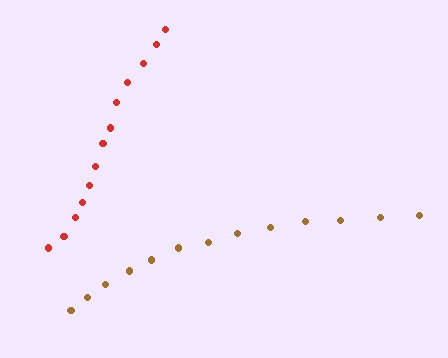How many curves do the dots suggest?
There are 2 distinct paths.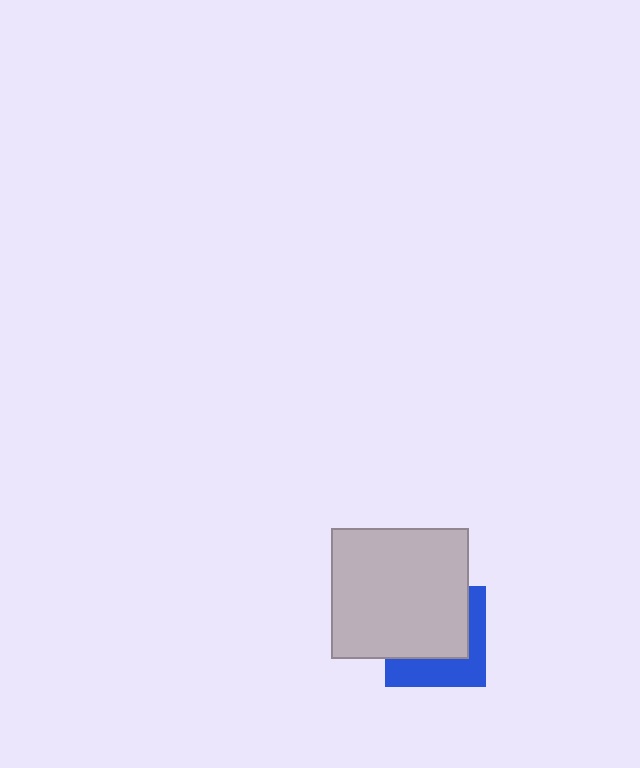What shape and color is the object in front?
The object in front is a light gray rectangle.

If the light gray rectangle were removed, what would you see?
You would see the complete blue square.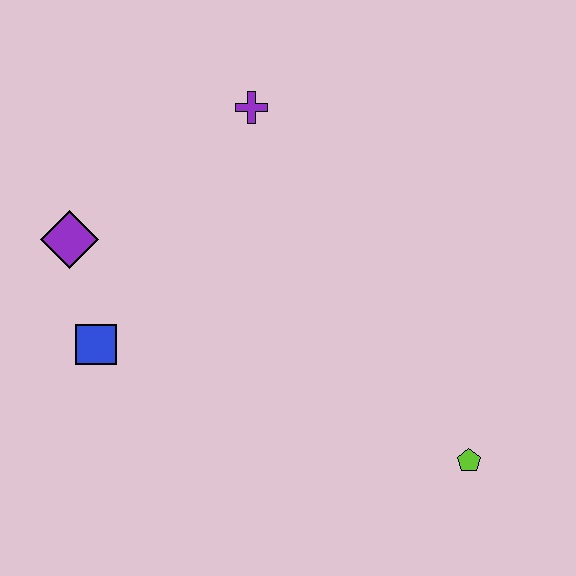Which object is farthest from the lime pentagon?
The purple diamond is farthest from the lime pentagon.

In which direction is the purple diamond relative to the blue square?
The purple diamond is above the blue square.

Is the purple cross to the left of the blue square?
No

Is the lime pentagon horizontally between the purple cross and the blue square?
No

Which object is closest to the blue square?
The purple diamond is closest to the blue square.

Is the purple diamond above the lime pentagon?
Yes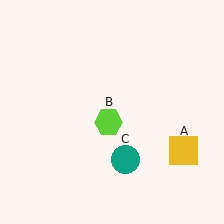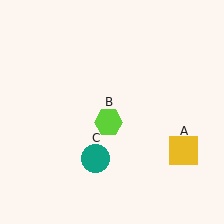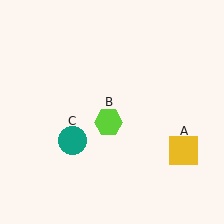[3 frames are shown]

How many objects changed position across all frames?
1 object changed position: teal circle (object C).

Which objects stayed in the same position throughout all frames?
Yellow square (object A) and lime hexagon (object B) remained stationary.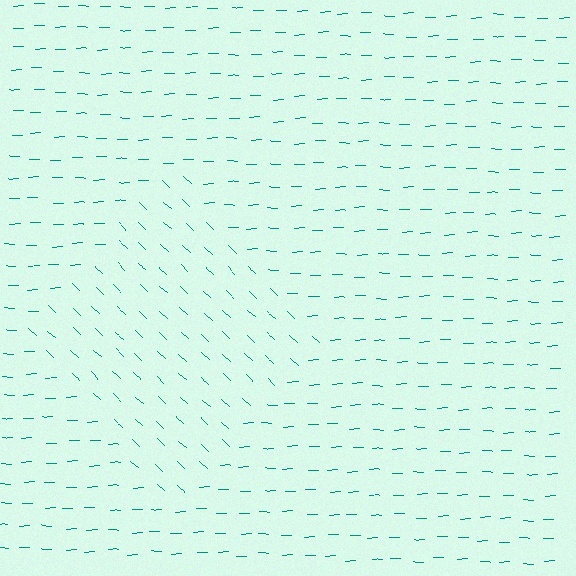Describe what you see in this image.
The image is filled with small teal line segments. A diamond region in the image has lines oriented differently from the surrounding lines, creating a visible texture boundary.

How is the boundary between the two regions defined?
The boundary is defined purely by a change in line orientation (approximately 45 degrees difference). All lines are the same color and thickness.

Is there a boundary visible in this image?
Yes, there is a texture boundary formed by a change in line orientation.